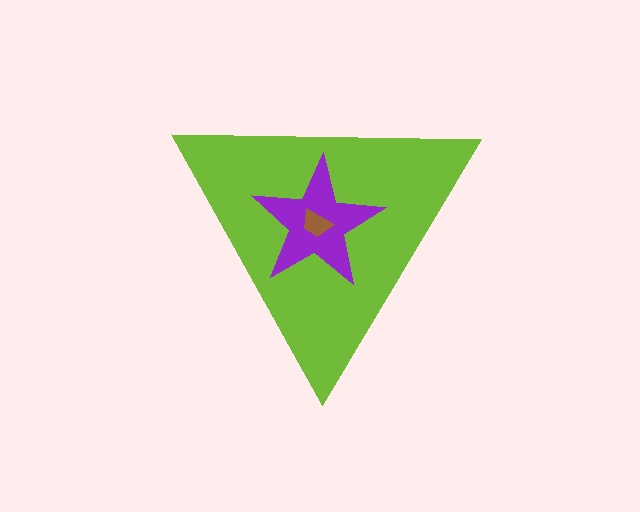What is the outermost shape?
The lime triangle.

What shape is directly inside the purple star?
The brown trapezoid.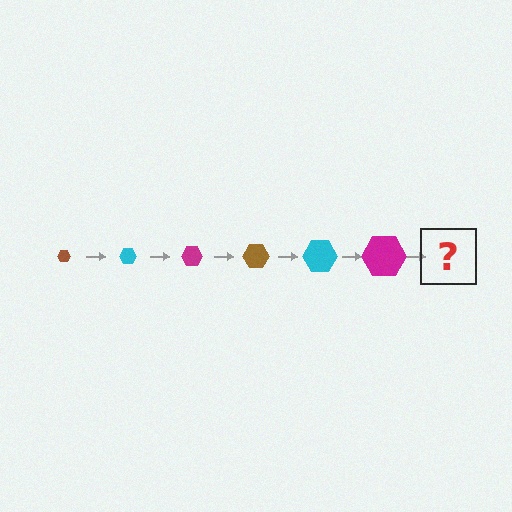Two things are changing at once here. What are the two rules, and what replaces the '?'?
The two rules are that the hexagon grows larger each step and the color cycles through brown, cyan, and magenta. The '?' should be a brown hexagon, larger than the previous one.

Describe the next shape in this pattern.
It should be a brown hexagon, larger than the previous one.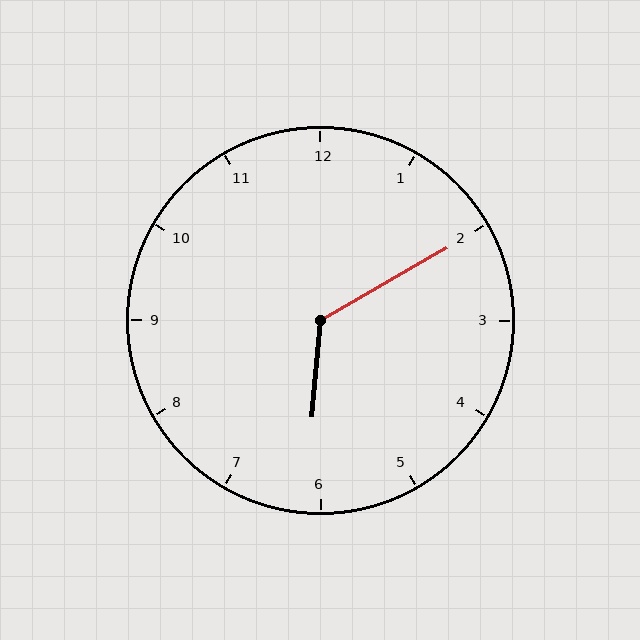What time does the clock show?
6:10.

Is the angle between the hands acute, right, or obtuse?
It is obtuse.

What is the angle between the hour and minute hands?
Approximately 125 degrees.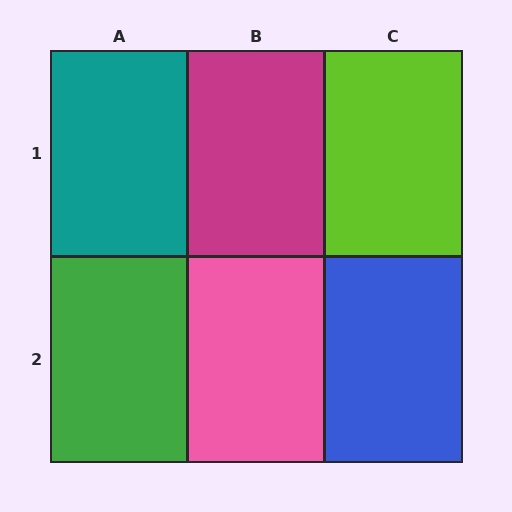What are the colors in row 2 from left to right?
Green, pink, blue.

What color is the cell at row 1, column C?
Lime.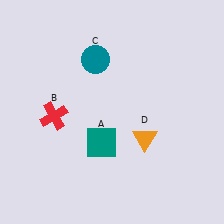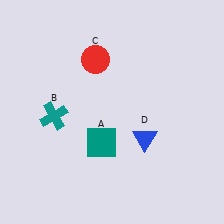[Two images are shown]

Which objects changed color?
B changed from red to teal. C changed from teal to red. D changed from orange to blue.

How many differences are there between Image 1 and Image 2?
There are 3 differences between the two images.